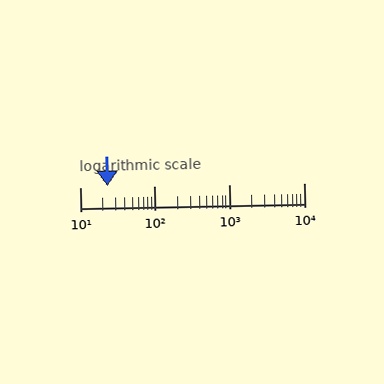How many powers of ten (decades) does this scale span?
The scale spans 3 decades, from 10 to 10000.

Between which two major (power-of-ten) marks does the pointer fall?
The pointer is between 10 and 100.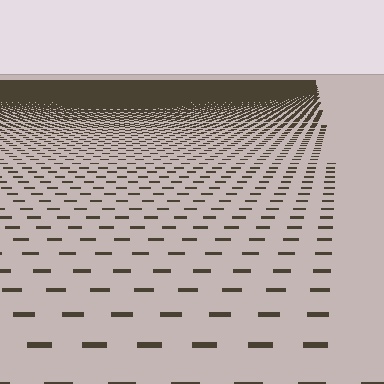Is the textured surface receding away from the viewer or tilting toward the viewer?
The surface is receding away from the viewer. Texture elements get smaller and denser toward the top.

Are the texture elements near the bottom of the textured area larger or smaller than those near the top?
Larger. Near the bottom, elements are closer to the viewer and appear at a bigger on-screen size.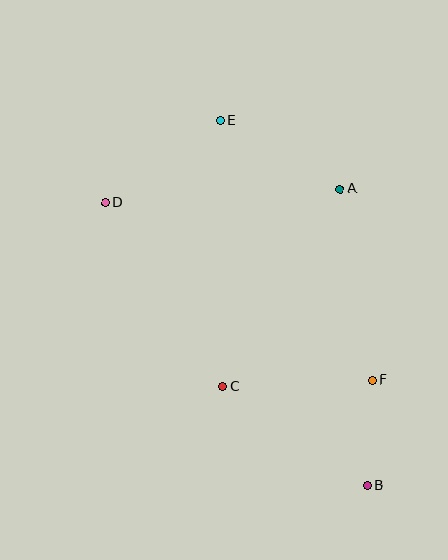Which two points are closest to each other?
Points B and F are closest to each other.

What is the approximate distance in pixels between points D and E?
The distance between D and E is approximately 142 pixels.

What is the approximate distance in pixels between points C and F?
The distance between C and F is approximately 150 pixels.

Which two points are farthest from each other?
Points B and E are farthest from each other.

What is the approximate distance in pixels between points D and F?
The distance between D and F is approximately 321 pixels.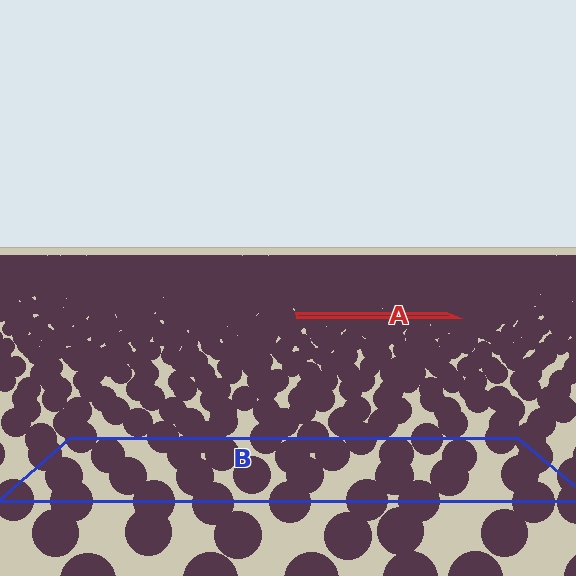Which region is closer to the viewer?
Region B is closer. The texture elements there are larger and more spread out.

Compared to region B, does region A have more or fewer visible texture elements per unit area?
Region A has more texture elements per unit area — they are packed more densely because it is farther away.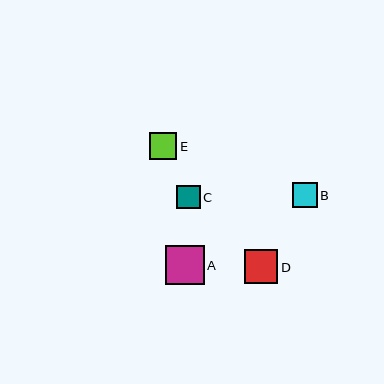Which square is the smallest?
Square C is the smallest with a size of approximately 23 pixels.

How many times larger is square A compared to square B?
Square A is approximately 1.6 times the size of square B.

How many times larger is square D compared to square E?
Square D is approximately 1.2 times the size of square E.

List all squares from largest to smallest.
From largest to smallest: A, D, E, B, C.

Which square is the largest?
Square A is the largest with a size of approximately 39 pixels.